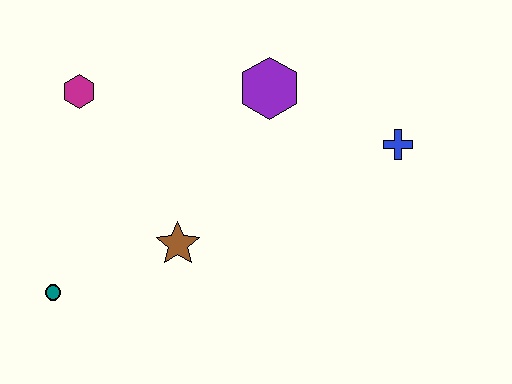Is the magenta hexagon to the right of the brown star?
No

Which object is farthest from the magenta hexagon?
The blue cross is farthest from the magenta hexagon.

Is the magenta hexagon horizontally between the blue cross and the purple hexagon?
No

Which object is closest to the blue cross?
The purple hexagon is closest to the blue cross.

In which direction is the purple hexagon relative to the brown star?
The purple hexagon is above the brown star.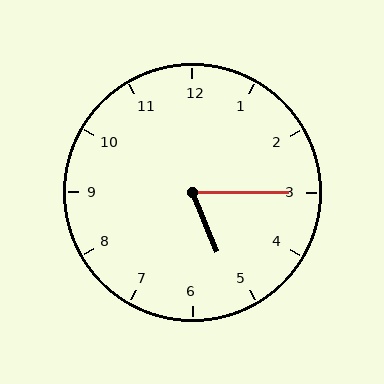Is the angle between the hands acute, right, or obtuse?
It is acute.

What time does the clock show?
5:15.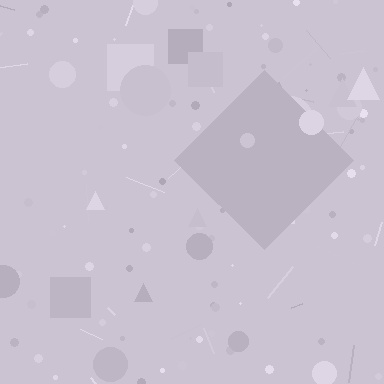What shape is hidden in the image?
A diamond is hidden in the image.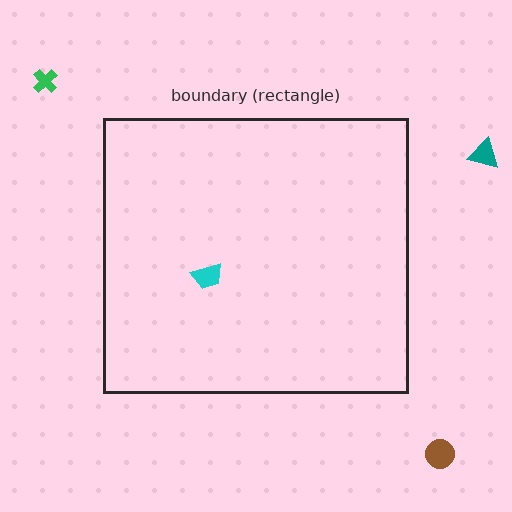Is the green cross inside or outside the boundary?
Outside.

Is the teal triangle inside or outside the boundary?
Outside.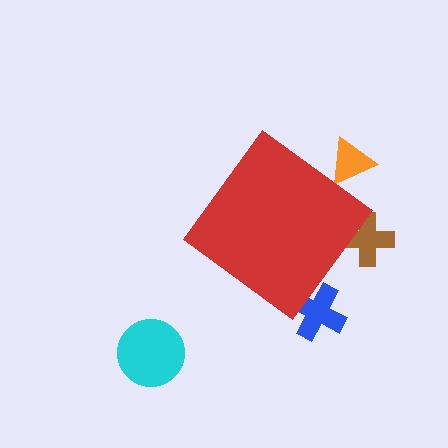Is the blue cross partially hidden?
Yes, the blue cross is partially hidden behind the red diamond.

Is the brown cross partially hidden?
Yes, the brown cross is partially hidden behind the red diamond.